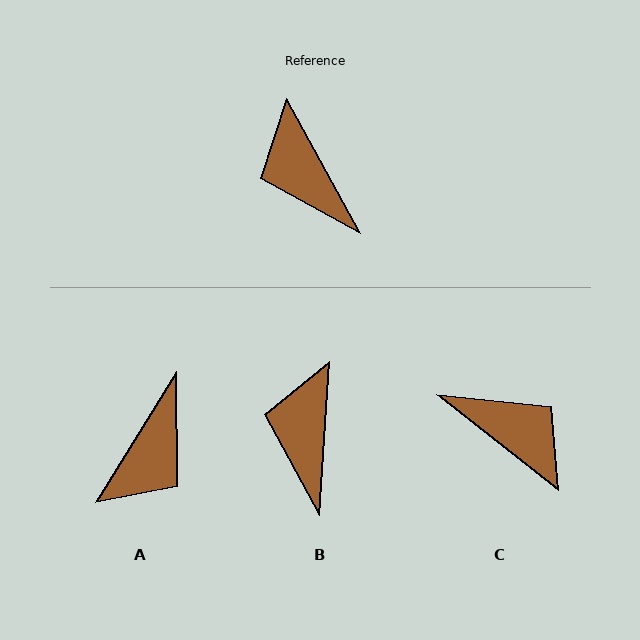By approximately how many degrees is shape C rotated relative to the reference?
Approximately 157 degrees clockwise.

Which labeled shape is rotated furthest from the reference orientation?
C, about 157 degrees away.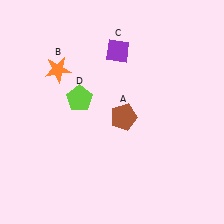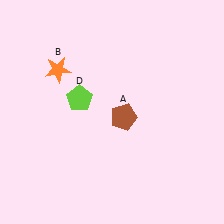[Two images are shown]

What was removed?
The purple diamond (C) was removed in Image 2.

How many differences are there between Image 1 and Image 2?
There is 1 difference between the two images.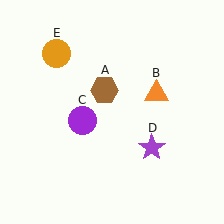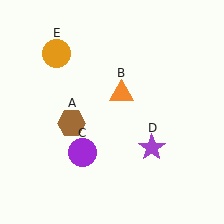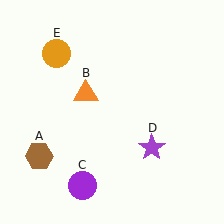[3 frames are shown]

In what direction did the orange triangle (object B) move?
The orange triangle (object B) moved left.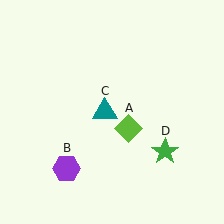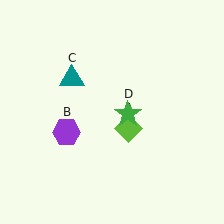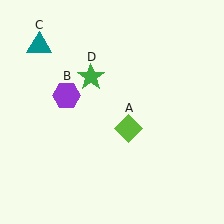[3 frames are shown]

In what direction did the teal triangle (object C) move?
The teal triangle (object C) moved up and to the left.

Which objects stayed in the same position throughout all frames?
Lime diamond (object A) remained stationary.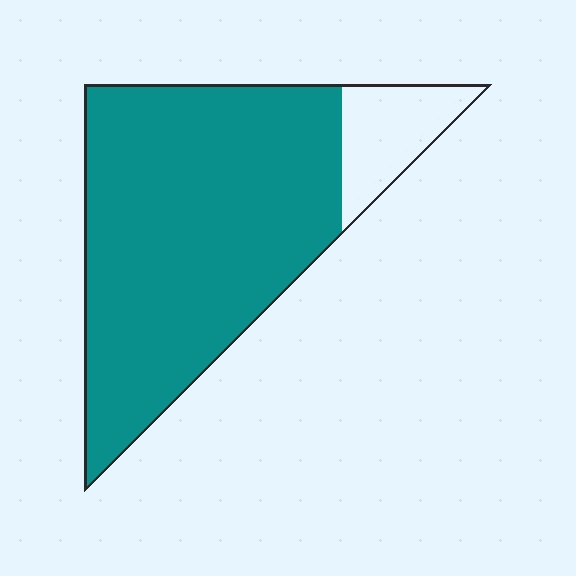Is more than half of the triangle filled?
Yes.